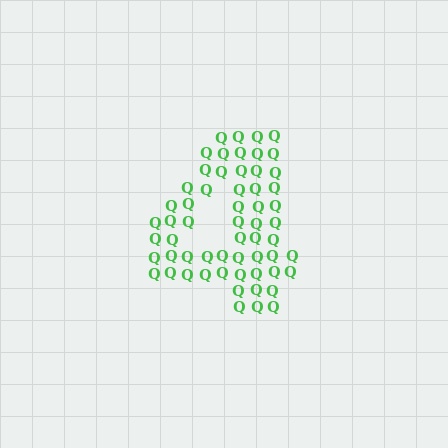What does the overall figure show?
The overall figure shows the digit 4.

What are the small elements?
The small elements are letter Q's.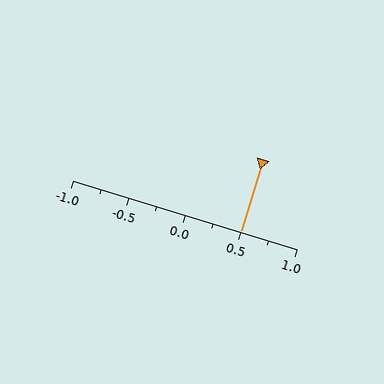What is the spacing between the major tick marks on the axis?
The major ticks are spaced 0.5 apart.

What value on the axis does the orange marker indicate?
The marker indicates approximately 0.5.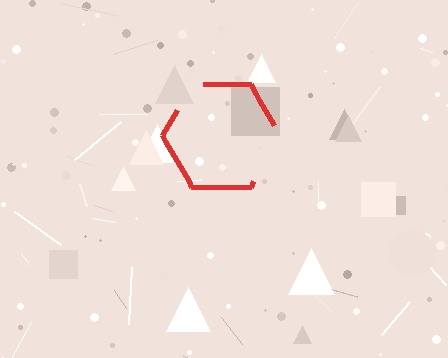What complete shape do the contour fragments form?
The contour fragments form a hexagon.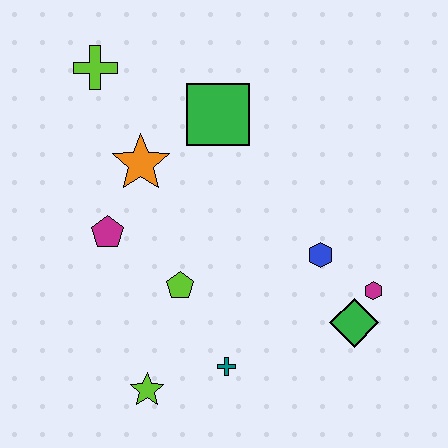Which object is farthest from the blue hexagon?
The lime cross is farthest from the blue hexagon.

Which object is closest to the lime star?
The teal cross is closest to the lime star.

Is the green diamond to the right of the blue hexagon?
Yes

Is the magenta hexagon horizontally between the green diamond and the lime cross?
No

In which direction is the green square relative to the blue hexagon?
The green square is above the blue hexagon.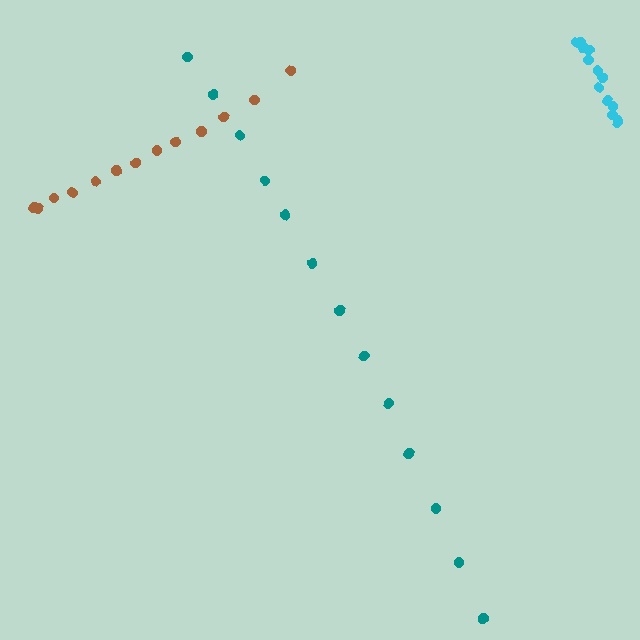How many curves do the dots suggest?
There are 3 distinct paths.